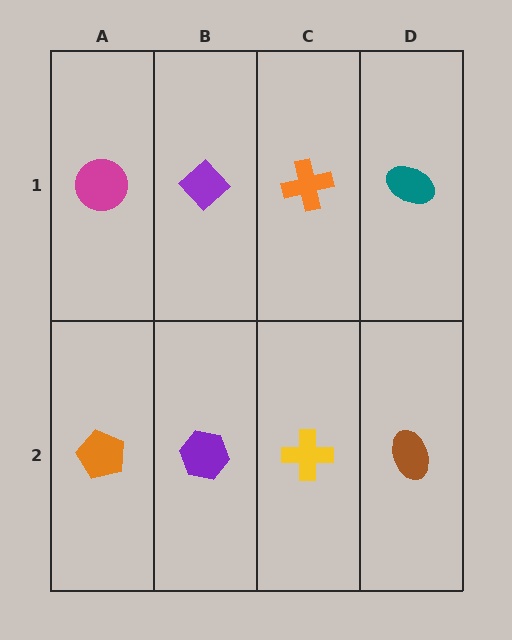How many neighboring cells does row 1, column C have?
3.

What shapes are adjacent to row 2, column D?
A teal ellipse (row 1, column D), a yellow cross (row 2, column C).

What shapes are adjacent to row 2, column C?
An orange cross (row 1, column C), a purple hexagon (row 2, column B), a brown ellipse (row 2, column D).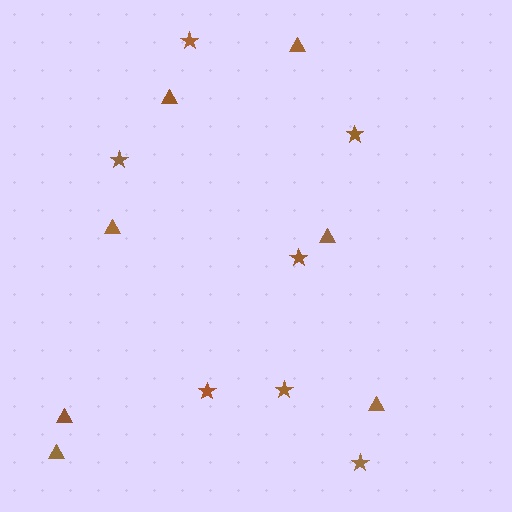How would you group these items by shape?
There are 2 groups: one group of stars (7) and one group of triangles (7).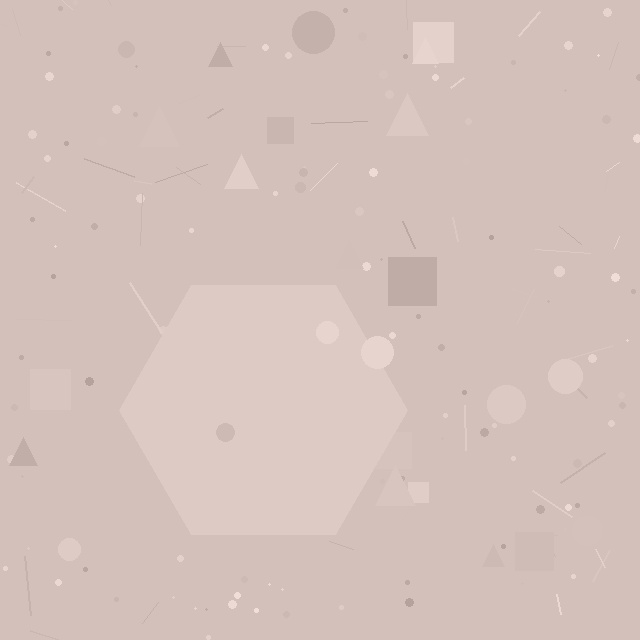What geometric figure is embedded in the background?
A hexagon is embedded in the background.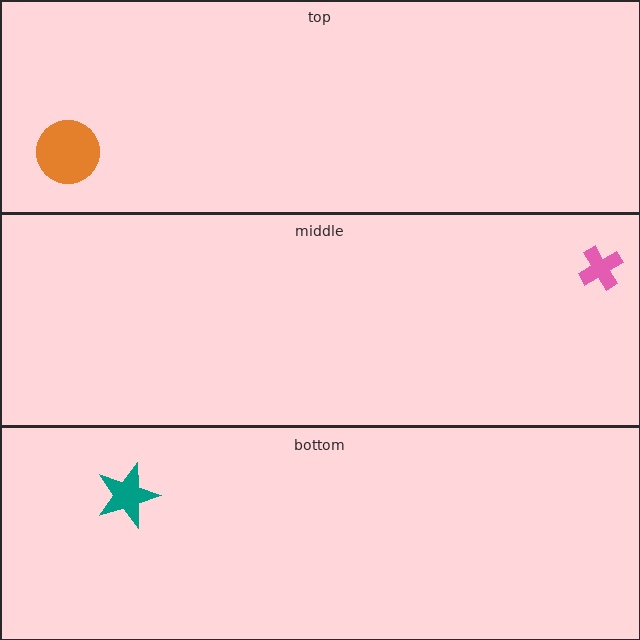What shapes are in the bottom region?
The teal star.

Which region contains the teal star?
The bottom region.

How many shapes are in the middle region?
1.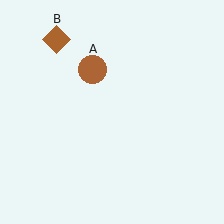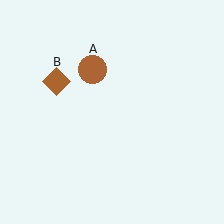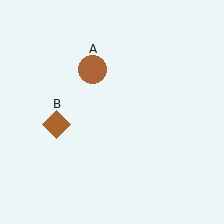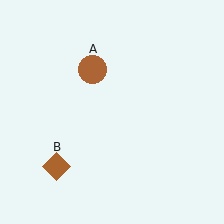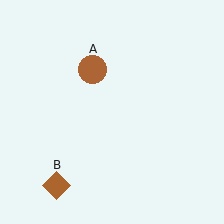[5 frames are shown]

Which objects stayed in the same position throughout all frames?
Brown circle (object A) remained stationary.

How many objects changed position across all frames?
1 object changed position: brown diamond (object B).